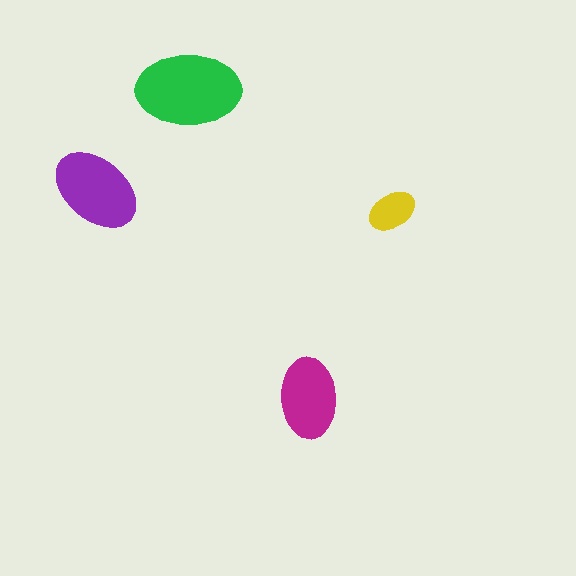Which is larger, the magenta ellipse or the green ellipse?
The green one.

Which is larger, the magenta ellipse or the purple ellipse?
The purple one.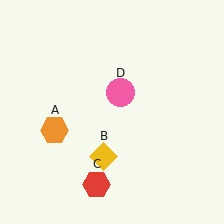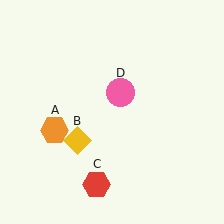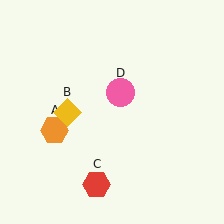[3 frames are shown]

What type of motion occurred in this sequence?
The yellow diamond (object B) rotated clockwise around the center of the scene.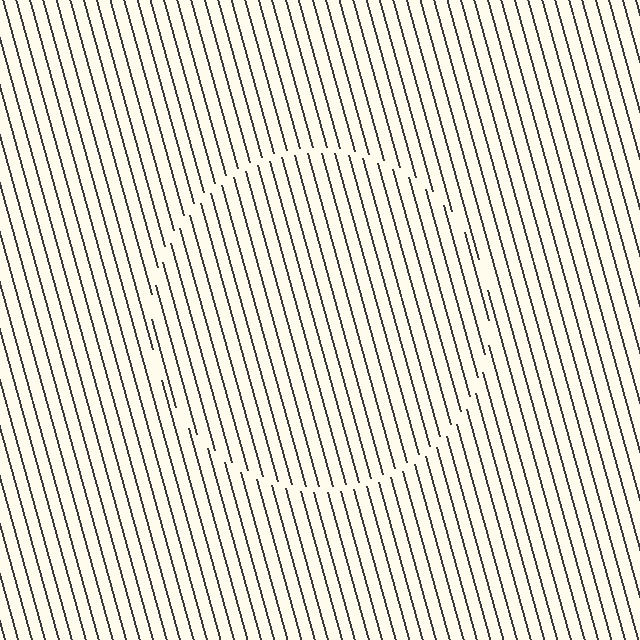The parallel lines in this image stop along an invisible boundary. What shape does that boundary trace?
An illusory circle. The interior of the shape contains the same grating, shifted by half a period — the contour is defined by the phase discontinuity where line-ends from the inner and outer gratings abut.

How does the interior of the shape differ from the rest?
The interior of the shape contains the same grating, shifted by half a period — the contour is defined by the phase discontinuity where line-ends from the inner and outer gratings abut.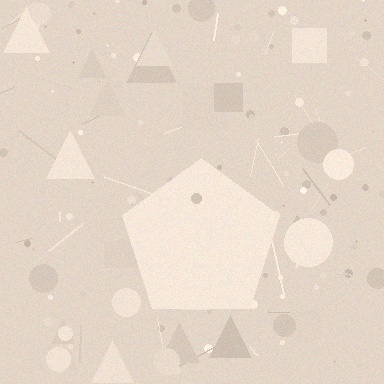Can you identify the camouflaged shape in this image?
The camouflaged shape is a pentagon.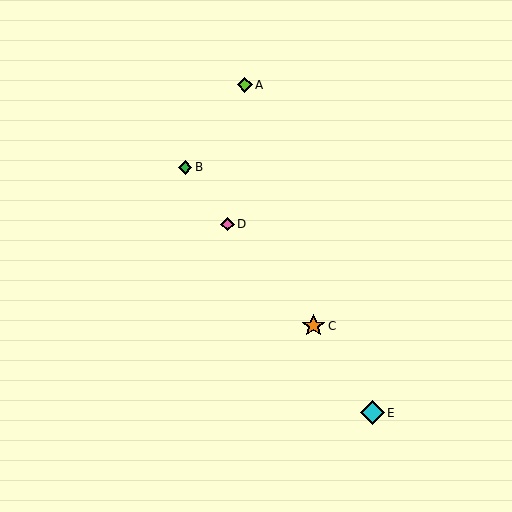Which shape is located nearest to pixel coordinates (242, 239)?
The pink diamond (labeled D) at (228, 224) is nearest to that location.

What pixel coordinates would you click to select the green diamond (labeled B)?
Click at (185, 167) to select the green diamond B.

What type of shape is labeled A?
Shape A is a lime diamond.